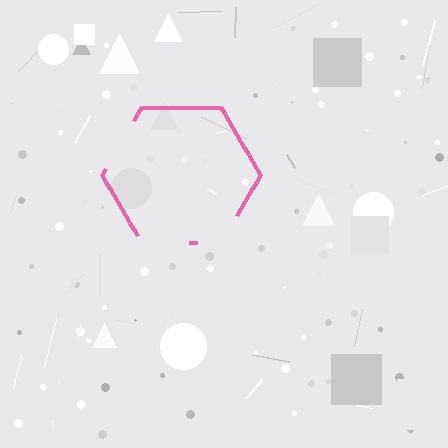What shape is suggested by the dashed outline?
The dashed outline suggests a hexagon.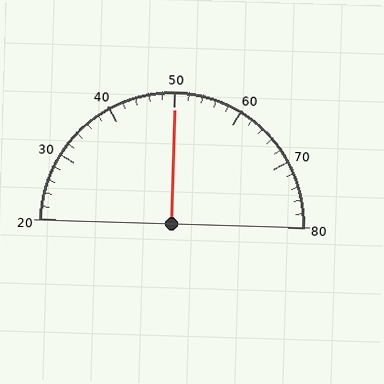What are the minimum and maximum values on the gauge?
The gauge ranges from 20 to 80.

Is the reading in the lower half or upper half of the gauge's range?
The reading is in the upper half of the range (20 to 80).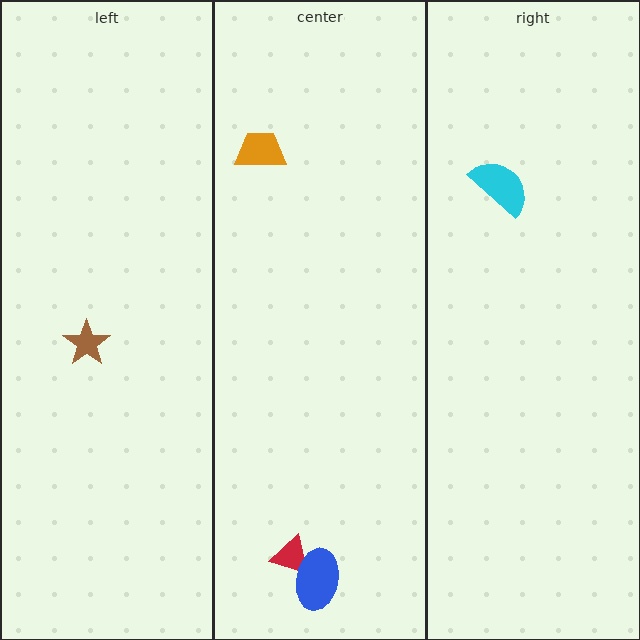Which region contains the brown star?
The left region.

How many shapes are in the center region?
3.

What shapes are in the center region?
The orange trapezoid, the red triangle, the blue ellipse.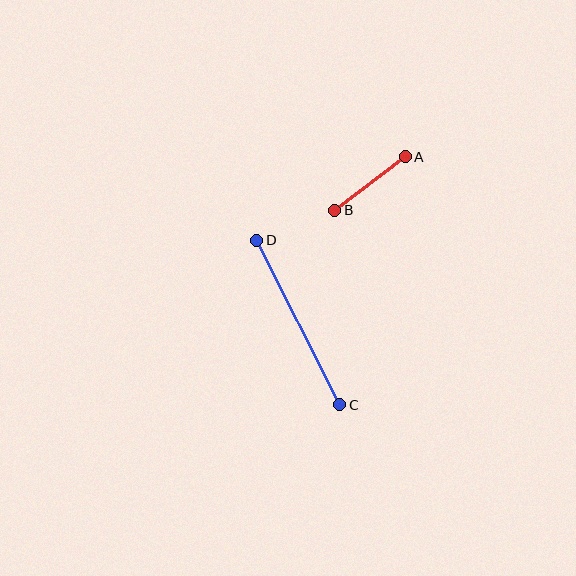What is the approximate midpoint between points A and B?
The midpoint is at approximately (370, 184) pixels.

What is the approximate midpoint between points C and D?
The midpoint is at approximately (298, 322) pixels.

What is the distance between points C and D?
The distance is approximately 184 pixels.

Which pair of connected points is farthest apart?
Points C and D are farthest apart.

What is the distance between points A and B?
The distance is approximately 89 pixels.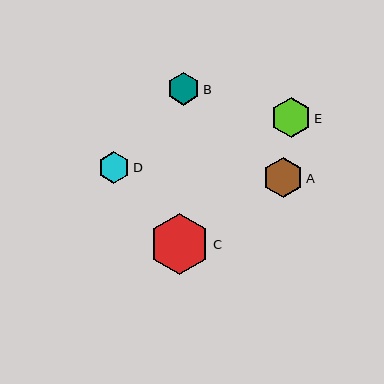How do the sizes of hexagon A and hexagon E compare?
Hexagon A and hexagon E are approximately the same size.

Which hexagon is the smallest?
Hexagon D is the smallest with a size of approximately 32 pixels.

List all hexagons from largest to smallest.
From largest to smallest: C, A, E, B, D.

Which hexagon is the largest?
Hexagon C is the largest with a size of approximately 60 pixels.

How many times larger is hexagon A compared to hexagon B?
Hexagon A is approximately 1.2 times the size of hexagon B.